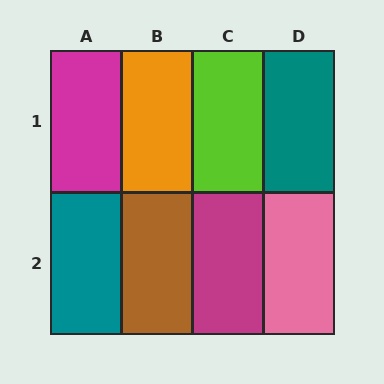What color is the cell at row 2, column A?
Teal.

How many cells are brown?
1 cell is brown.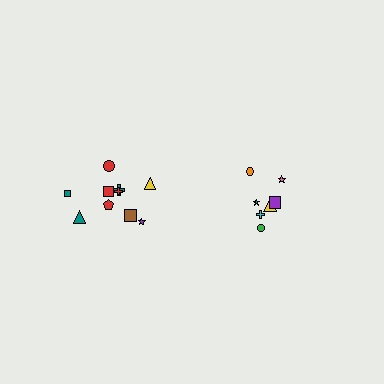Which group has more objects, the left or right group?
The left group.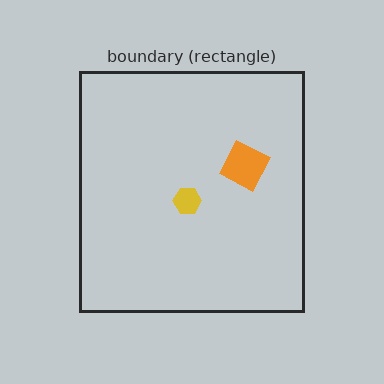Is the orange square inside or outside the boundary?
Inside.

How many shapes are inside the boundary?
2 inside, 0 outside.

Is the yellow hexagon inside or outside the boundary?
Inside.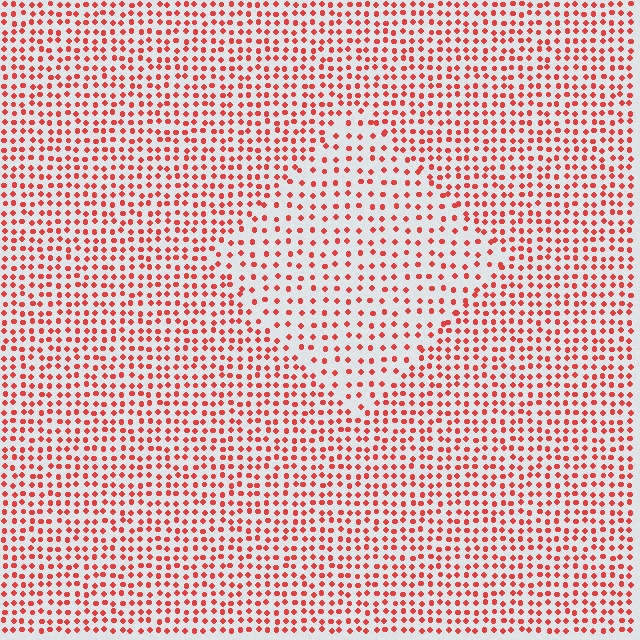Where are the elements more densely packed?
The elements are more densely packed outside the diamond boundary.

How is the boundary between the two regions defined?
The boundary is defined by a change in element density (approximately 1.7x ratio). All elements are the same color, size, and shape.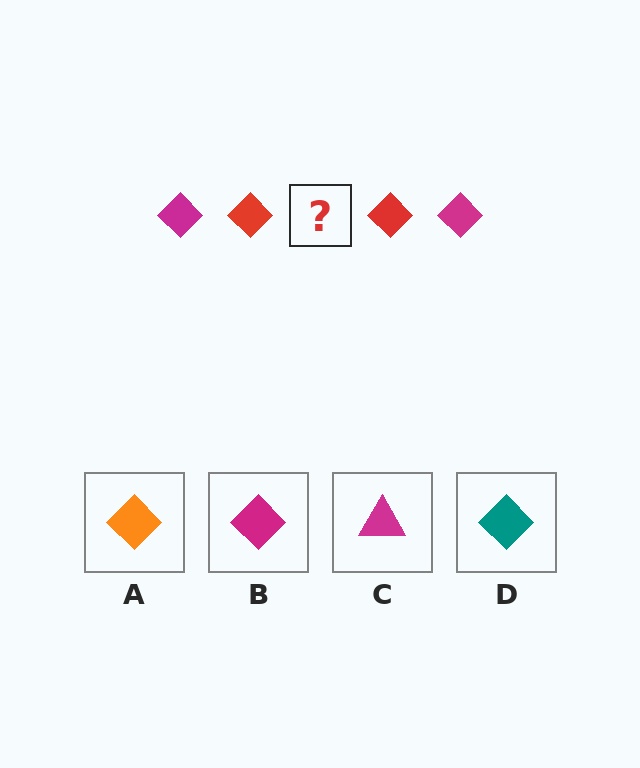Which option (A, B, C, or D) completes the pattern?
B.